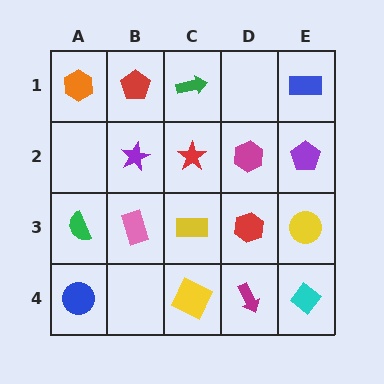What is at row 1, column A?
An orange hexagon.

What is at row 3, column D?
A red hexagon.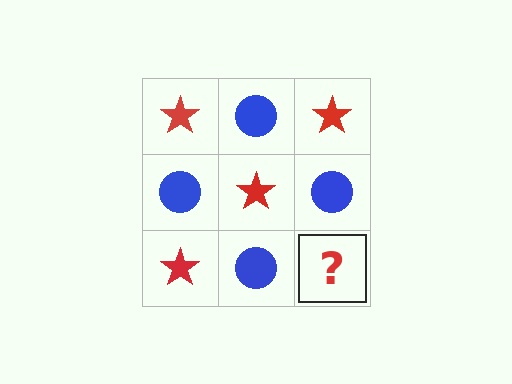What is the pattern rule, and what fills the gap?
The rule is that it alternates red star and blue circle in a checkerboard pattern. The gap should be filled with a red star.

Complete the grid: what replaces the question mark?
The question mark should be replaced with a red star.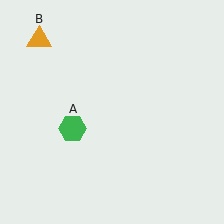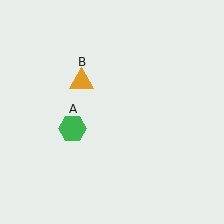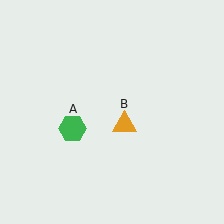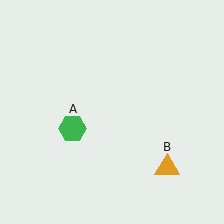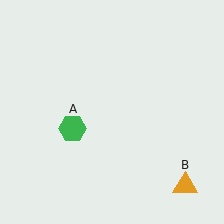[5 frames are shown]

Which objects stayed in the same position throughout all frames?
Green hexagon (object A) remained stationary.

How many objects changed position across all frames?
1 object changed position: orange triangle (object B).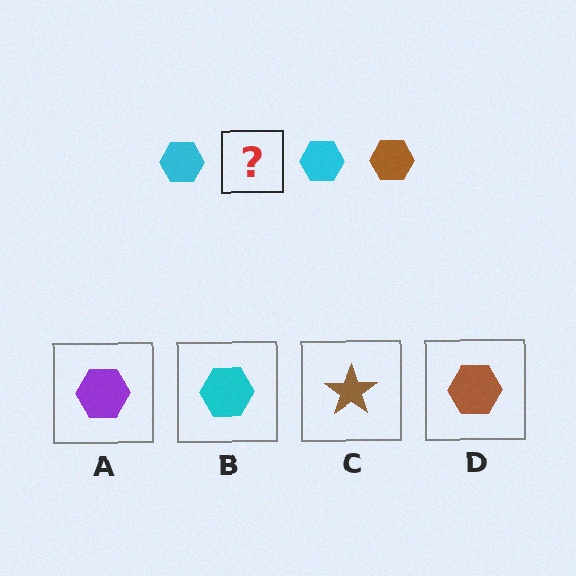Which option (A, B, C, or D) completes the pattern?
D.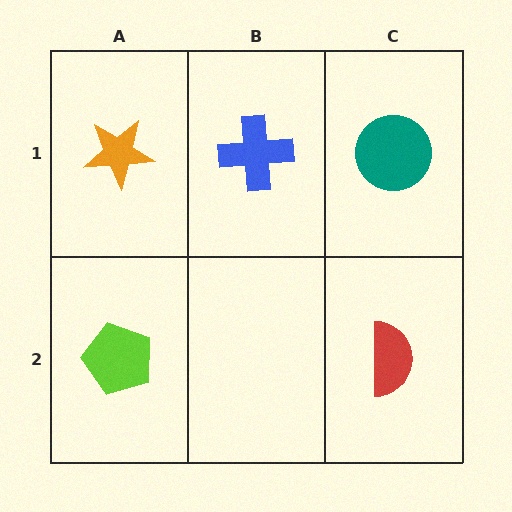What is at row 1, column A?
An orange star.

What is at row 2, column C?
A red semicircle.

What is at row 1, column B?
A blue cross.